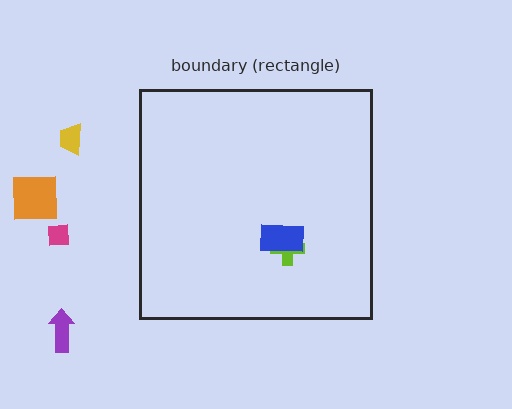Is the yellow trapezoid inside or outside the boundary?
Outside.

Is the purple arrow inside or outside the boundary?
Outside.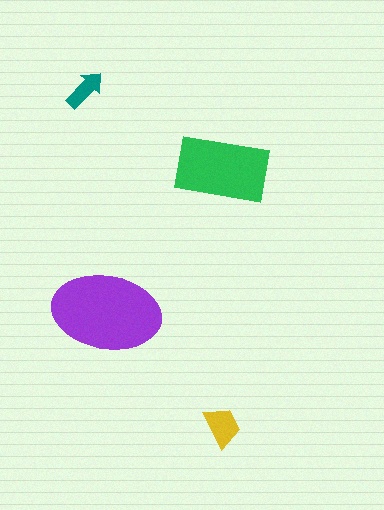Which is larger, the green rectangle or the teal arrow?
The green rectangle.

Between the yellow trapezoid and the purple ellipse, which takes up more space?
The purple ellipse.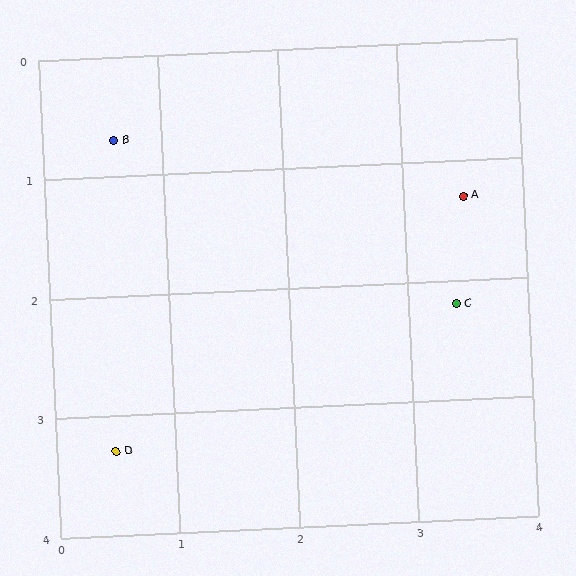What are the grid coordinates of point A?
Point A is at approximately (3.5, 1.3).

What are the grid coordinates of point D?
Point D is at approximately (0.5, 3.3).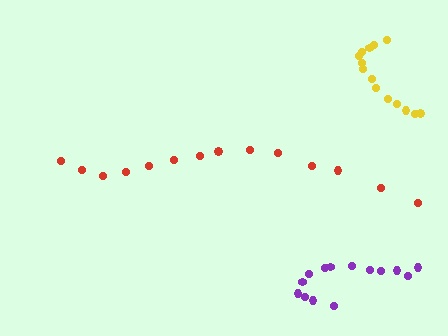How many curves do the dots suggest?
There are 3 distinct paths.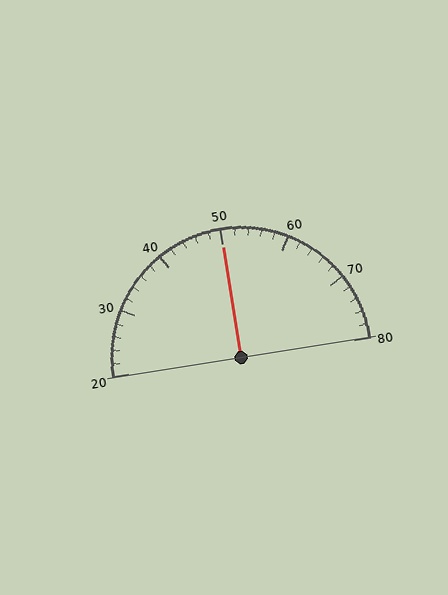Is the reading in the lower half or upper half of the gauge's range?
The reading is in the upper half of the range (20 to 80).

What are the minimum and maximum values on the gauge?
The gauge ranges from 20 to 80.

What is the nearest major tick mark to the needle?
The nearest major tick mark is 50.